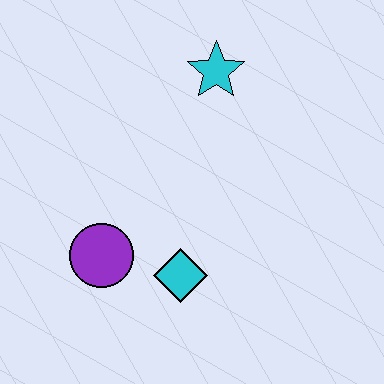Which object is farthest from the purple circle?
The cyan star is farthest from the purple circle.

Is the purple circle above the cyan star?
No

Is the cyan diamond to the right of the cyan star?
No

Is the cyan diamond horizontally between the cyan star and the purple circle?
Yes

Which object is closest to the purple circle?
The cyan diamond is closest to the purple circle.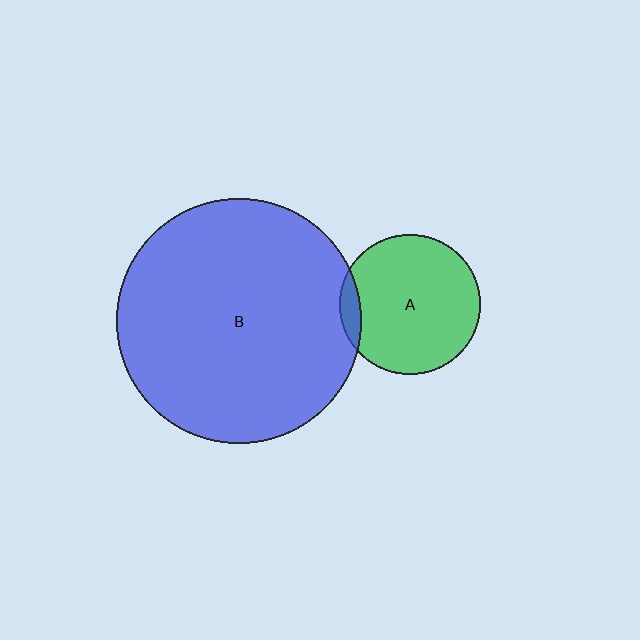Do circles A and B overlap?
Yes.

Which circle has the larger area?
Circle B (blue).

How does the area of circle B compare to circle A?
Approximately 3.0 times.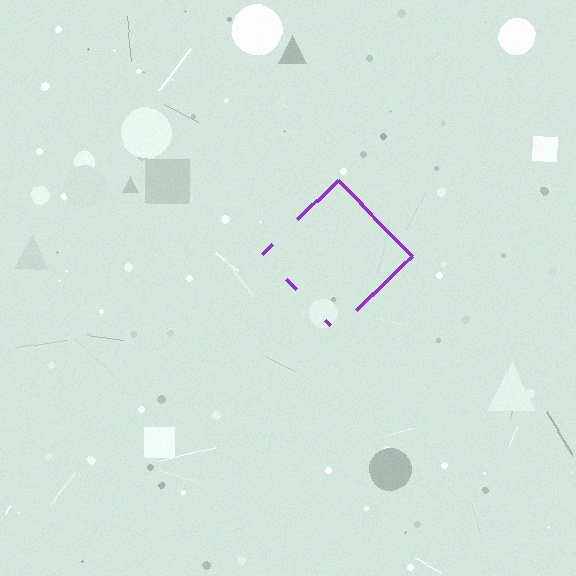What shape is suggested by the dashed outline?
The dashed outline suggests a diamond.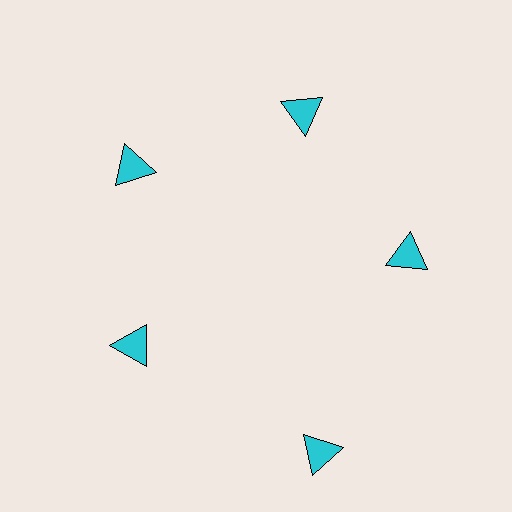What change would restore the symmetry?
The symmetry would be restored by moving it inward, back onto the ring so that all 5 triangles sit at equal angles and equal distance from the center.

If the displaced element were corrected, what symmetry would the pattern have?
It would have 5-fold rotational symmetry — the pattern would map onto itself every 72 degrees.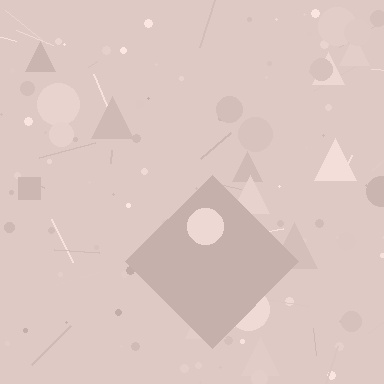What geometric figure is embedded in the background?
A diamond is embedded in the background.